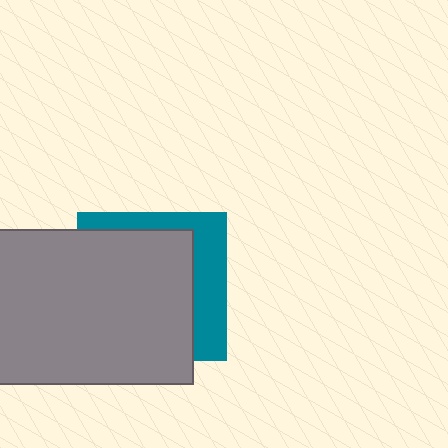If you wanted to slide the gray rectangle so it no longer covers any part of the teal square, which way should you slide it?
Slide it toward the lower-left — that is the most direct way to separate the two shapes.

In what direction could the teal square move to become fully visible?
The teal square could move toward the upper-right. That would shift it out from behind the gray rectangle entirely.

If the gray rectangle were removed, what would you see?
You would see the complete teal square.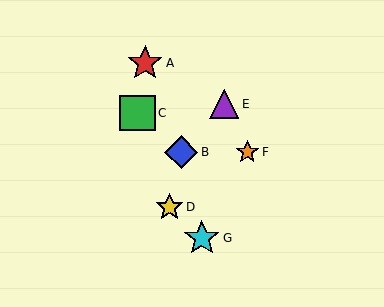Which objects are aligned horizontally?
Objects B, F are aligned horizontally.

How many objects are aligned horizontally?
2 objects (B, F) are aligned horizontally.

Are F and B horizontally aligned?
Yes, both are at y≈152.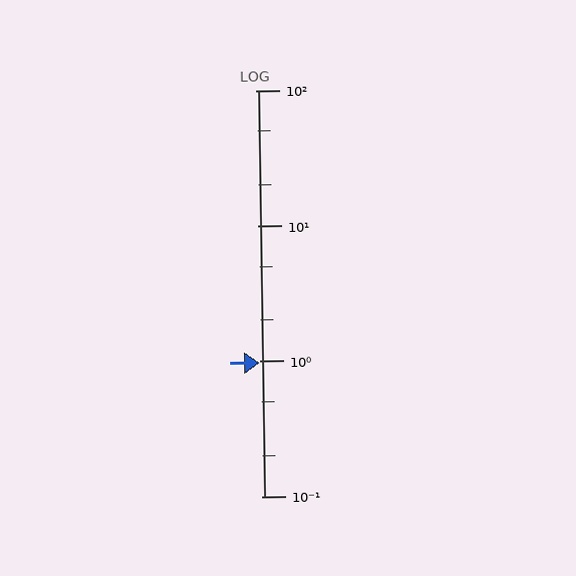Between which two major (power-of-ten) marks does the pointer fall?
The pointer is between 0.1 and 1.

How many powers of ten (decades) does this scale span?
The scale spans 3 decades, from 0.1 to 100.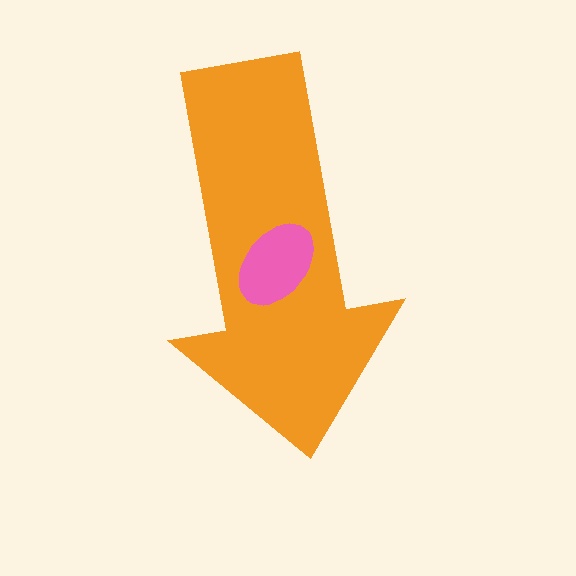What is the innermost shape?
The pink ellipse.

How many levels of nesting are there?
2.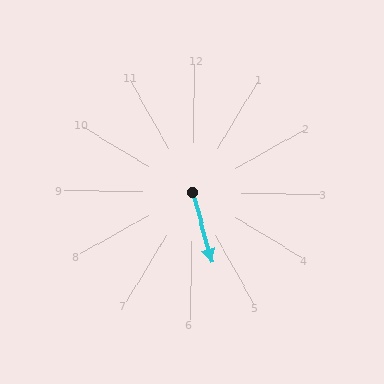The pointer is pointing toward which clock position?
Roughly 5 o'clock.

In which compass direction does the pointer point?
South.